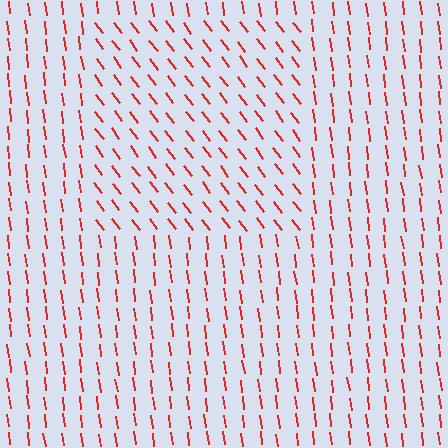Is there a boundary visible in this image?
Yes, there is a texture boundary formed by a change in line orientation.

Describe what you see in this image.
The image is filled with small red line segments. A rectangle region in the image has lines oriented differently from the surrounding lines, creating a visible texture boundary.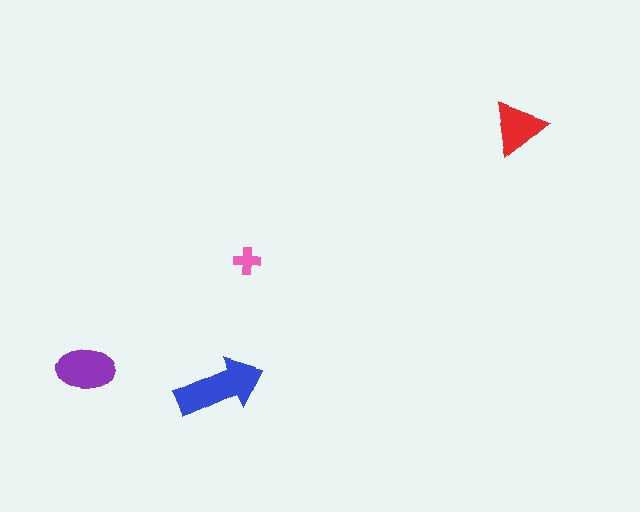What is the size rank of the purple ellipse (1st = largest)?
2nd.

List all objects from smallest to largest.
The pink cross, the red triangle, the purple ellipse, the blue arrow.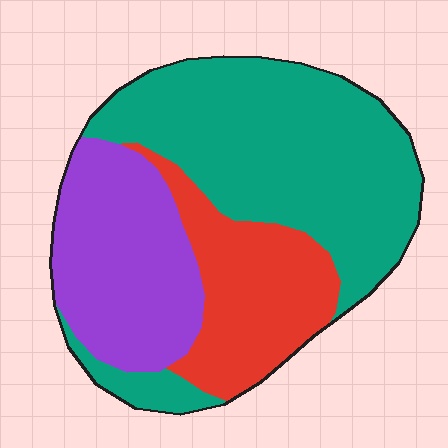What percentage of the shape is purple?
Purple takes up between a sixth and a third of the shape.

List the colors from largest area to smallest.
From largest to smallest: teal, purple, red.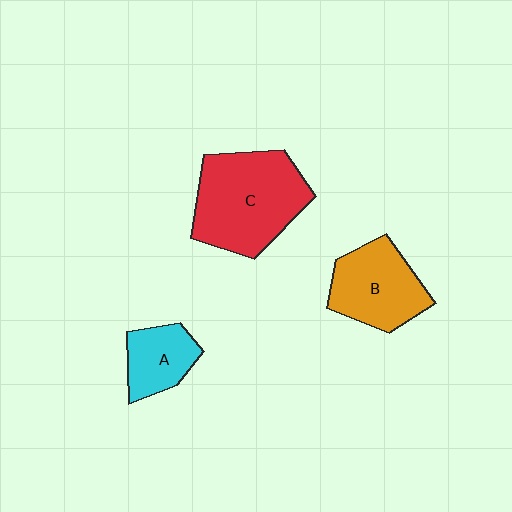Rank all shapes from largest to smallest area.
From largest to smallest: C (red), B (orange), A (cyan).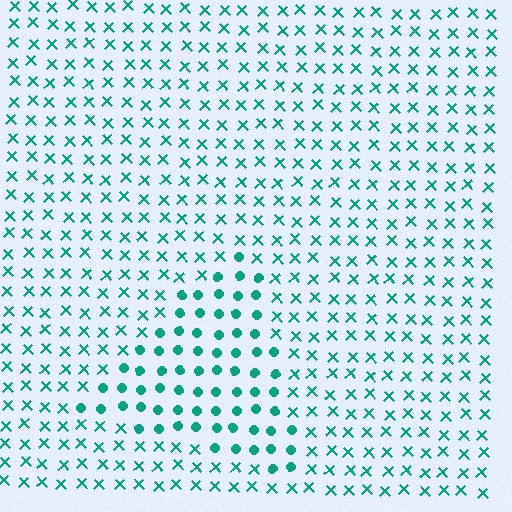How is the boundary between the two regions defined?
The boundary is defined by a change in element shape: circles inside vs. X marks outside. All elements share the same color and spacing.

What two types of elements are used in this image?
The image uses circles inside the triangle region and X marks outside it.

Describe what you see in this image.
The image is filled with small teal elements arranged in a uniform grid. A triangle-shaped region contains circles, while the surrounding area contains X marks. The boundary is defined purely by the change in element shape.